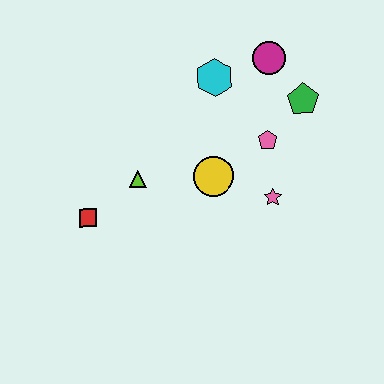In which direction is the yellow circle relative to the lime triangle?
The yellow circle is to the right of the lime triangle.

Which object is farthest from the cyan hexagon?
The red square is farthest from the cyan hexagon.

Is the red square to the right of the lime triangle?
No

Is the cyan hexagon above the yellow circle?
Yes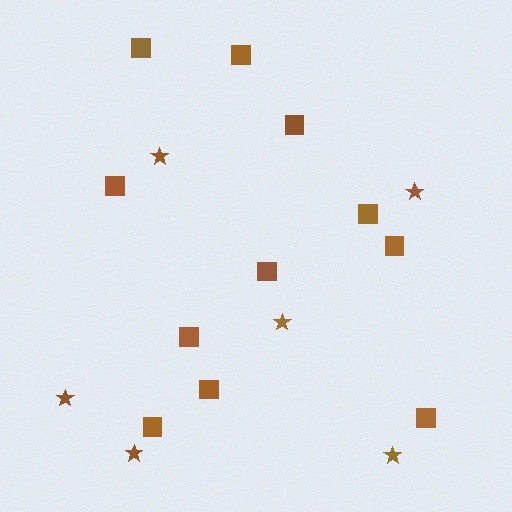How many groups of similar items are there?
There are 2 groups: one group of stars (6) and one group of squares (11).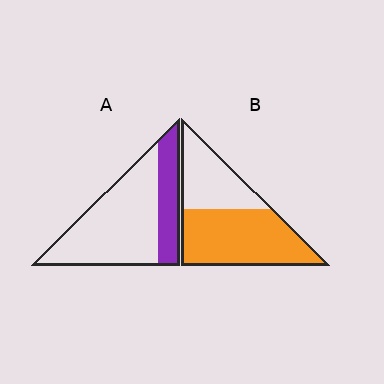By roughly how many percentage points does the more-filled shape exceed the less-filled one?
By roughly 35 percentage points (B over A).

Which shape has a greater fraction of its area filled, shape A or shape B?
Shape B.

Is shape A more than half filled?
No.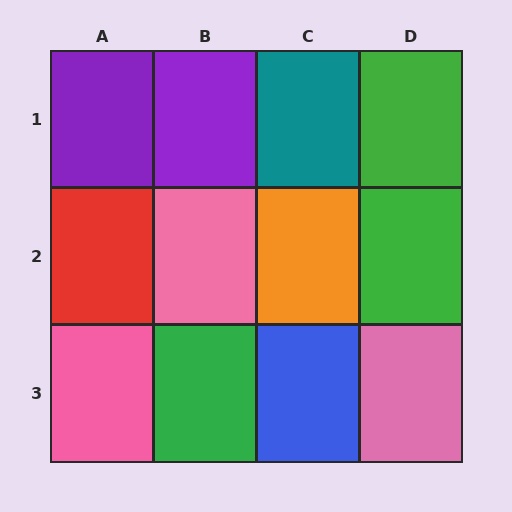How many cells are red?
1 cell is red.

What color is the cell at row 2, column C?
Orange.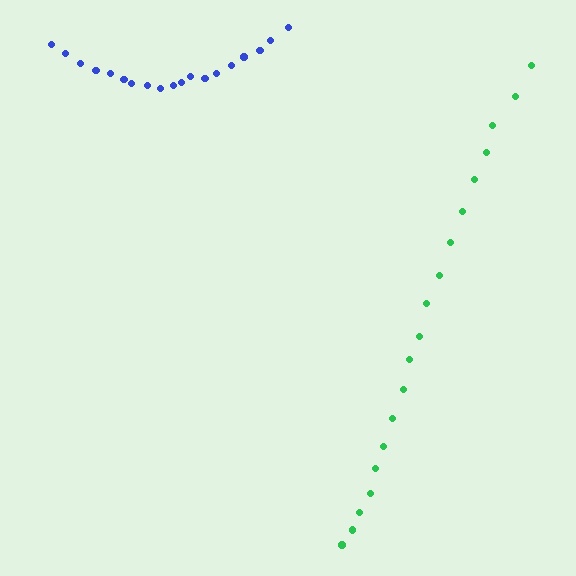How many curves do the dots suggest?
There are 2 distinct paths.